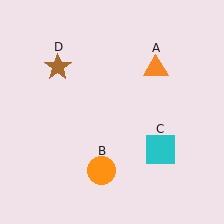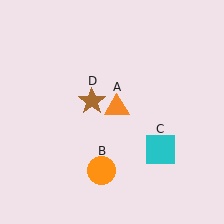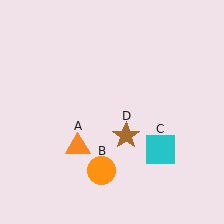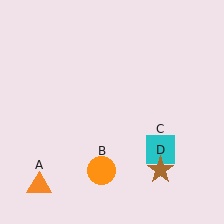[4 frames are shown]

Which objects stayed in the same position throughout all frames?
Orange circle (object B) and cyan square (object C) remained stationary.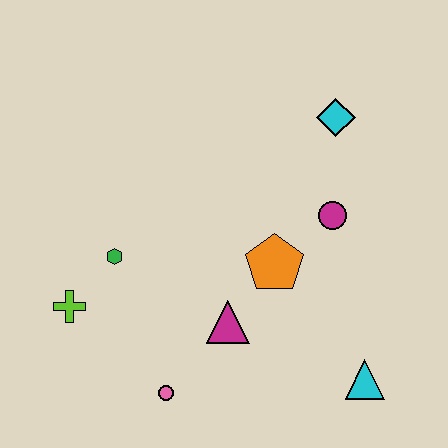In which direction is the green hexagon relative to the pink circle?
The green hexagon is above the pink circle.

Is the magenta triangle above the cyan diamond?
No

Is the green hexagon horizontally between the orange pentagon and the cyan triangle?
No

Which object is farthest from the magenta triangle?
The cyan diamond is farthest from the magenta triangle.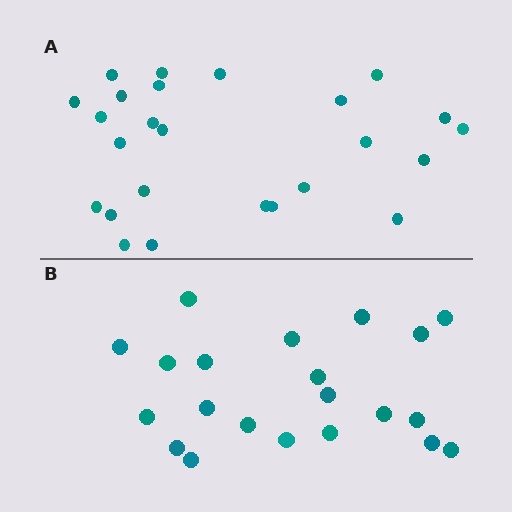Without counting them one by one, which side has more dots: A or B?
Region A (the top region) has more dots.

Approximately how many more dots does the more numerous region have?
Region A has about 4 more dots than region B.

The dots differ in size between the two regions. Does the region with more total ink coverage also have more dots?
No. Region B has more total ink coverage because its dots are larger, but region A actually contains more individual dots. Total area can be misleading — the number of items is what matters here.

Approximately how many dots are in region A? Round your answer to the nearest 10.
About 20 dots. (The exact count is 25, which rounds to 20.)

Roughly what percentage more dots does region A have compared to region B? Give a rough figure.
About 20% more.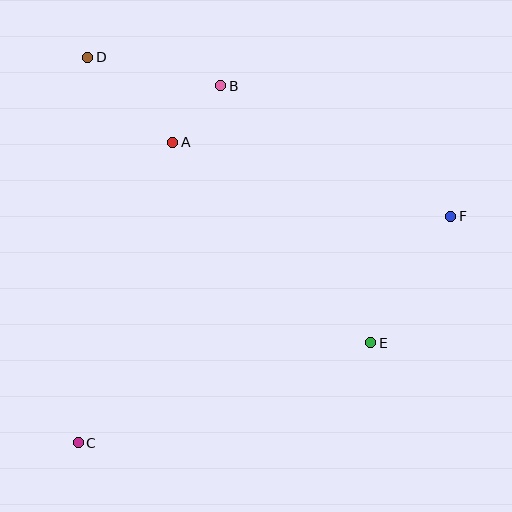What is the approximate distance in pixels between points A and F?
The distance between A and F is approximately 288 pixels.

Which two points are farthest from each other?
Points C and F are farthest from each other.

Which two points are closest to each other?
Points A and B are closest to each other.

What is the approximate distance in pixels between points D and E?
The distance between D and E is approximately 402 pixels.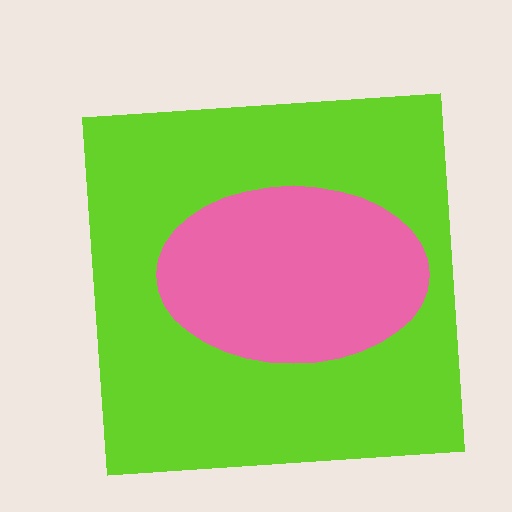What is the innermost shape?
The pink ellipse.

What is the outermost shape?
The lime square.